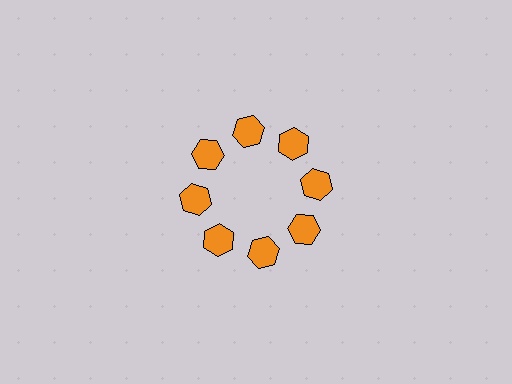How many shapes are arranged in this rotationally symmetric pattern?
There are 8 shapes, arranged in 8 groups of 1.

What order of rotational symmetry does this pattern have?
This pattern has 8-fold rotational symmetry.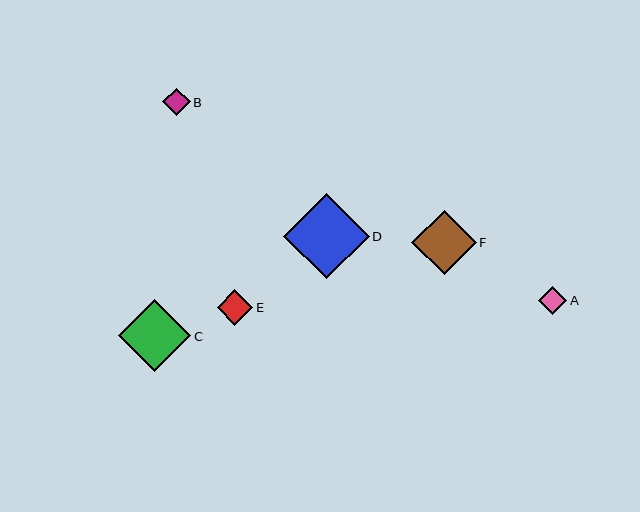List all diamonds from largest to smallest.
From largest to smallest: D, C, F, E, A, B.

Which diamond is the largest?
Diamond D is the largest with a size of approximately 86 pixels.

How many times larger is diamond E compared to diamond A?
Diamond E is approximately 1.3 times the size of diamond A.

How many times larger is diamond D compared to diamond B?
Diamond D is approximately 3.1 times the size of diamond B.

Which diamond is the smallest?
Diamond B is the smallest with a size of approximately 27 pixels.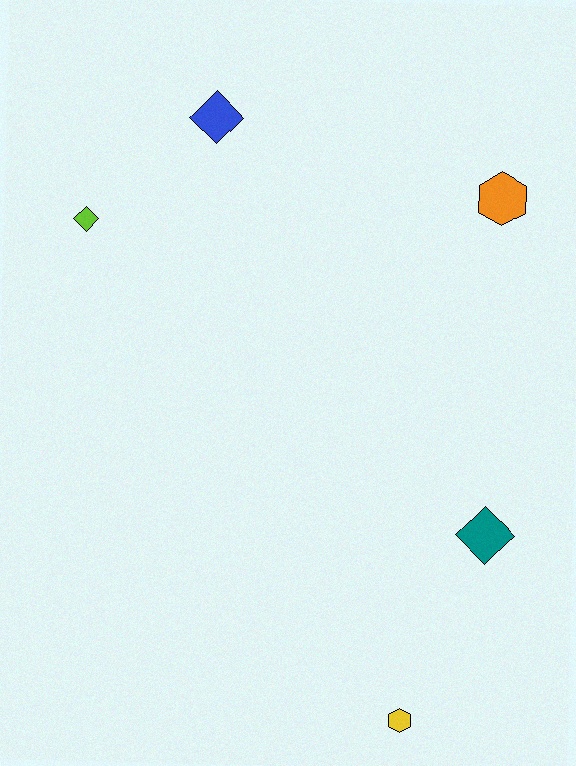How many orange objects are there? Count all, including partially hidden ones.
There is 1 orange object.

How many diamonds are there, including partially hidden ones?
There are 3 diamonds.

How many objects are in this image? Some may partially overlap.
There are 5 objects.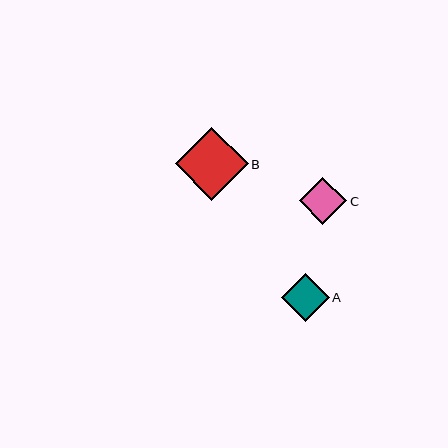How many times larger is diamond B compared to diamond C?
Diamond B is approximately 1.5 times the size of diamond C.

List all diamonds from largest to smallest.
From largest to smallest: B, A, C.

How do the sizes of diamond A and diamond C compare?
Diamond A and diamond C are approximately the same size.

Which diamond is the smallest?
Diamond C is the smallest with a size of approximately 47 pixels.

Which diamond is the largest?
Diamond B is the largest with a size of approximately 72 pixels.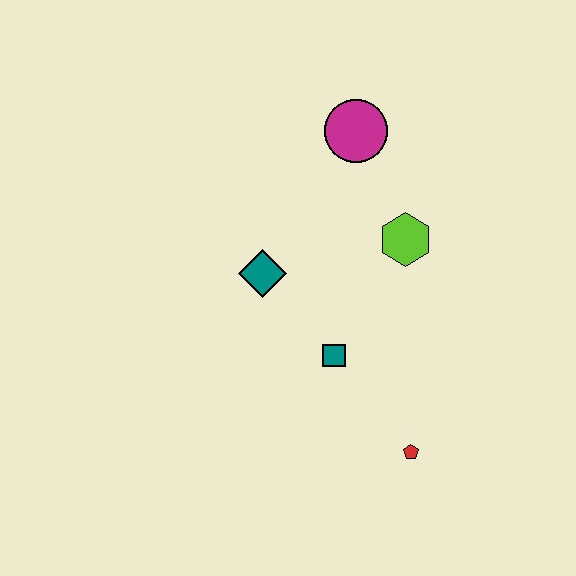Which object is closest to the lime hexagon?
The magenta circle is closest to the lime hexagon.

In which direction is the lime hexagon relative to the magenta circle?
The lime hexagon is below the magenta circle.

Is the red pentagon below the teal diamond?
Yes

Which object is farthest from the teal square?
The magenta circle is farthest from the teal square.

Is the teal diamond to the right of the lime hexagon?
No